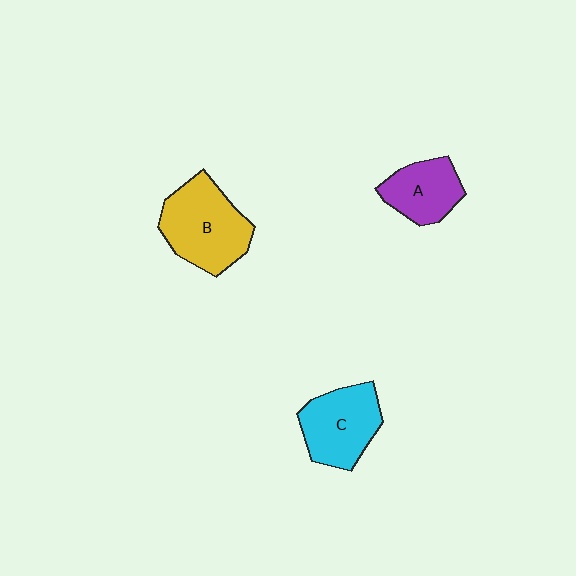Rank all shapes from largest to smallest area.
From largest to smallest: B (yellow), C (cyan), A (purple).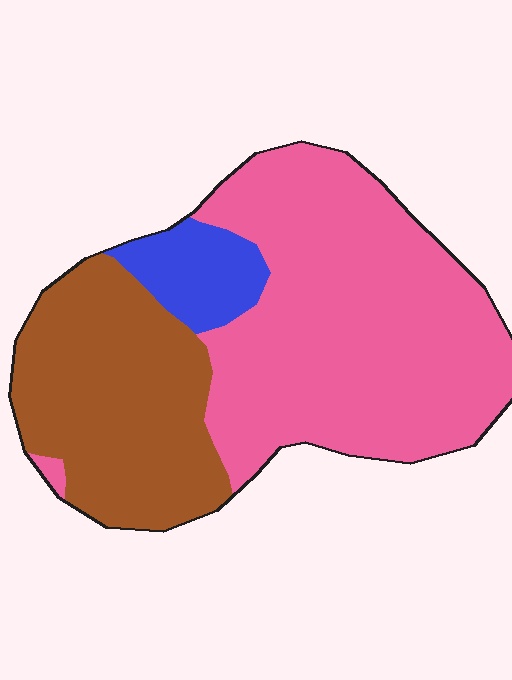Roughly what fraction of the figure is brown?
Brown covers roughly 35% of the figure.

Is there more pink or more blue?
Pink.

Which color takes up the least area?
Blue, at roughly 10%.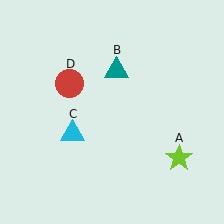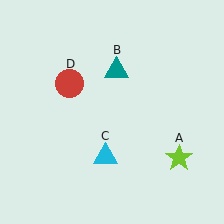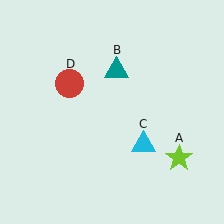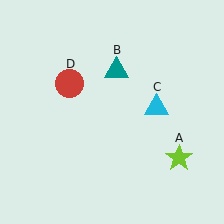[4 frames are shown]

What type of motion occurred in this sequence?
The cyan triangle (object C) rotated counterclockwise around the center of the scene.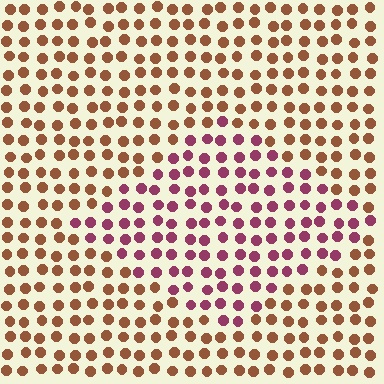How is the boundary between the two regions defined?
The boundary is defined purely by a slight shift in hue (about 49 degrees). Spacing, size, and orientation are identical on both sides.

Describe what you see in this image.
The image is filled with small brown elements in a uniform arrangement. A diamond-shaped region is visible where the elements are tinted to a slightly different hue, forming a subtle color boundary.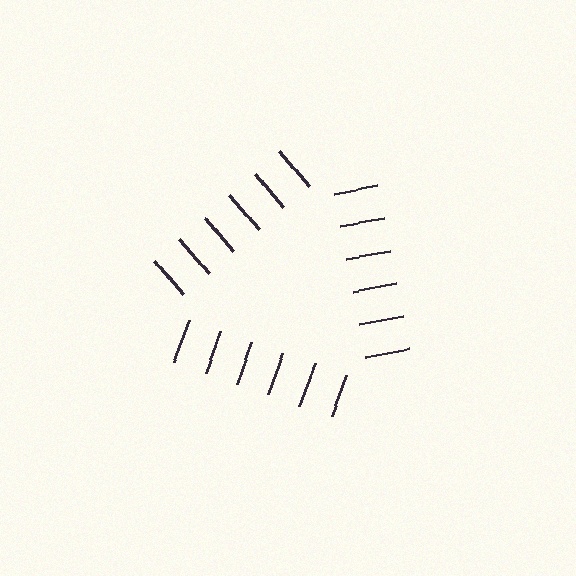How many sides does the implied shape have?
3 sides — the line-ends trace a triangle.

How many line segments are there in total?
18 — 6 along each of the 3 edges.